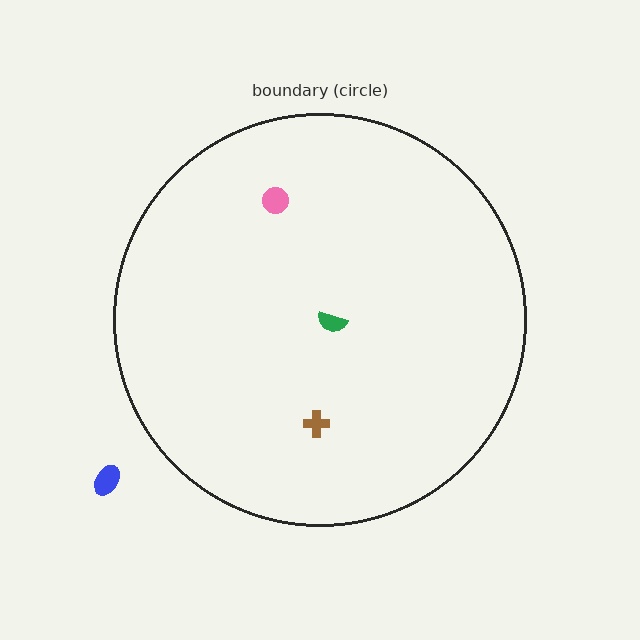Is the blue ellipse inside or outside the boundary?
Outside.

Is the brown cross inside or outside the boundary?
Inside.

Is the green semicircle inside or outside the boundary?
Inside.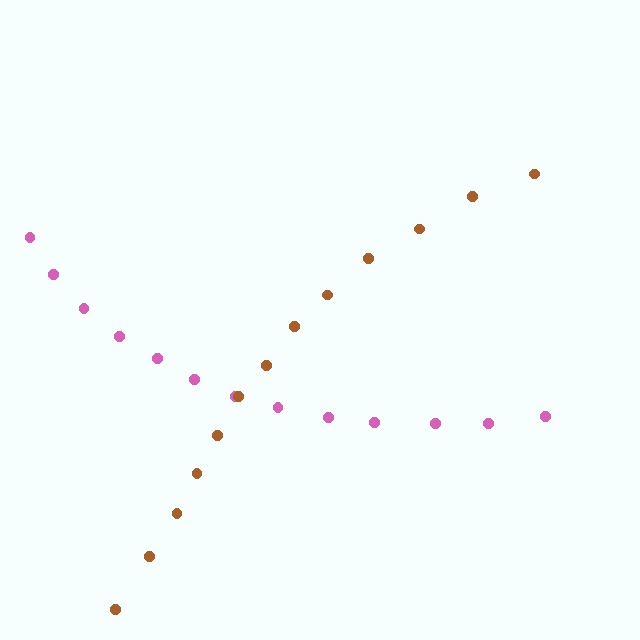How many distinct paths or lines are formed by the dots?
There are 2 distinct paths.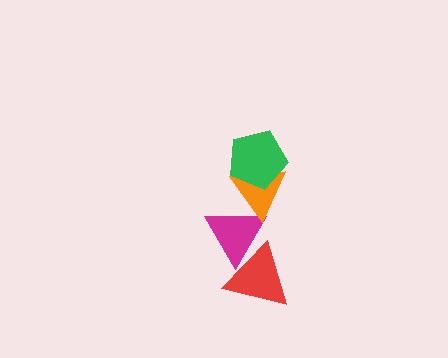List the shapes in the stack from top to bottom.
From top to bottom: the green pentagon, the orange triangle, the magenta triangle, the red triangle.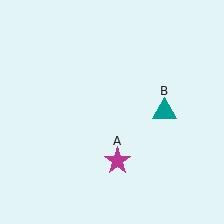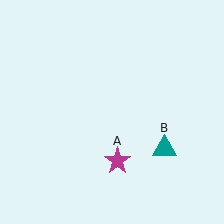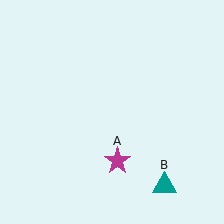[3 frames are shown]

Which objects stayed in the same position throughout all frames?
Magenta star (object A) remained stationary.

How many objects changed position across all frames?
1 object changed position: teal triangle (object B).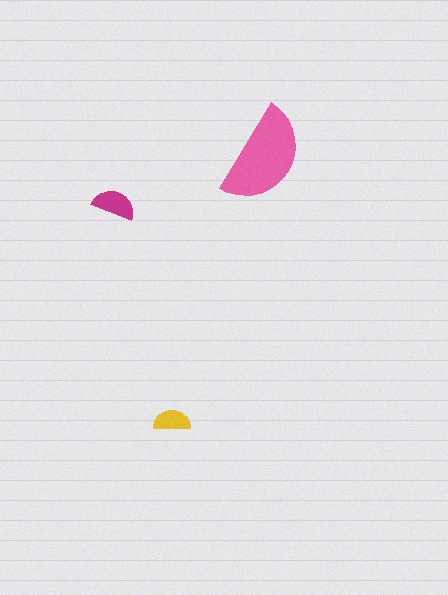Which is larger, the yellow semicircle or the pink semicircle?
The pink one.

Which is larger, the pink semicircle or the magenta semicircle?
The pink one.